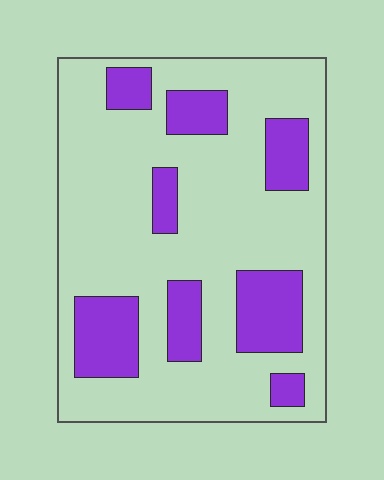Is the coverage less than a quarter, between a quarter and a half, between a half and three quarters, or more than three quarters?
Less than a quarter.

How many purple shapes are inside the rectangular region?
8.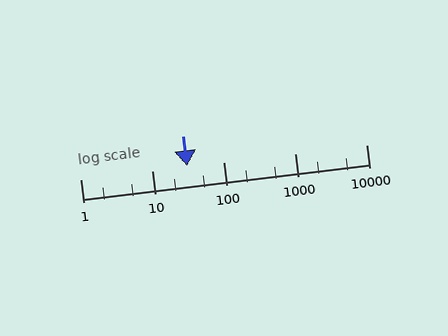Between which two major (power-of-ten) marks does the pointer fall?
The pointer is between 10 and 100.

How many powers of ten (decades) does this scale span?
The scale spans 4 decades, from 1 to 10000.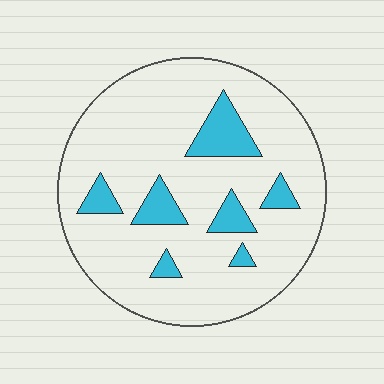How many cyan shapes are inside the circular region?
7.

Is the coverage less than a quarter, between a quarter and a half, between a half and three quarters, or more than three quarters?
Less than a quarter.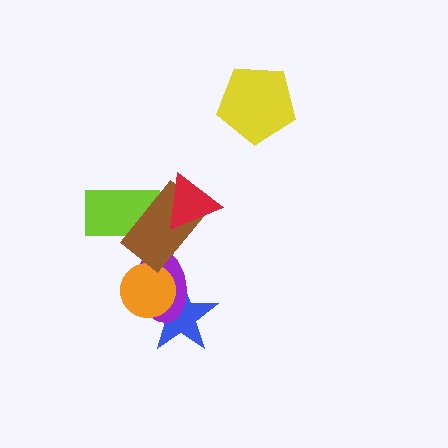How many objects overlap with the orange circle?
2 objects overlap with the orange circle.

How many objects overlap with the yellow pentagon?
0 objects overlap with the yellow pentagon.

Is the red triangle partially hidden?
No, no other shape covers it.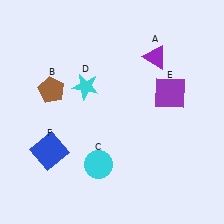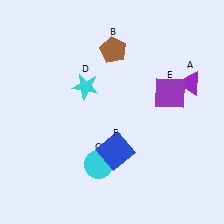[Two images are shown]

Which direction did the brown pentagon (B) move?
The brown pentagon (B) moved right.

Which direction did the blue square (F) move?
The blue square (F) moved right.